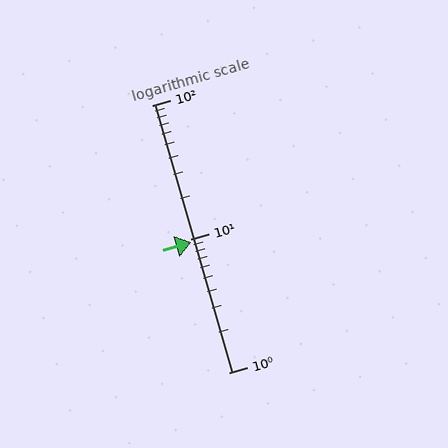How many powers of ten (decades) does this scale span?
The scale spans 2 decades, from 1 to 100.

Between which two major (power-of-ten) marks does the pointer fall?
The pointer is between 1 and 10.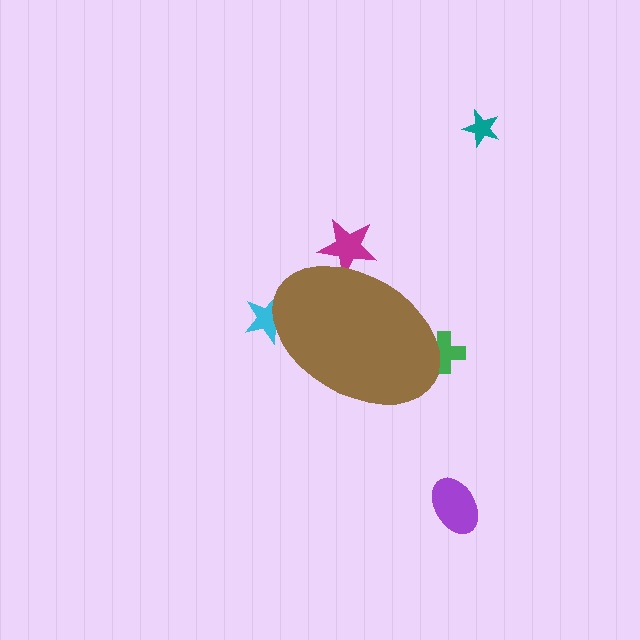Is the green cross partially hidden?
Yes, the green cross is partially hidden behind the brown ellipse.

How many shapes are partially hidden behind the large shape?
3 shapes are partially hidden.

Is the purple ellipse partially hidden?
No, the purple ellipse is fully visible.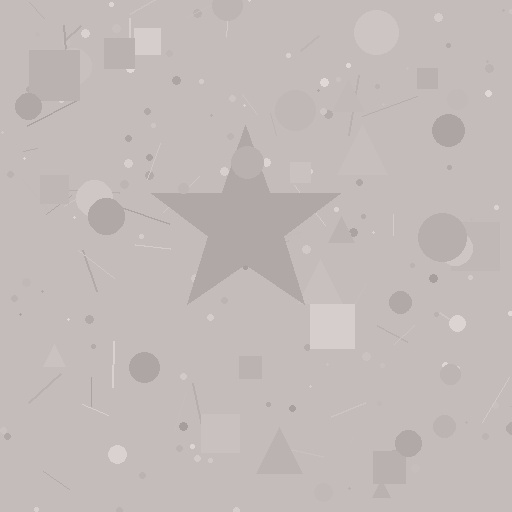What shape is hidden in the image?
A star is hidden in the image.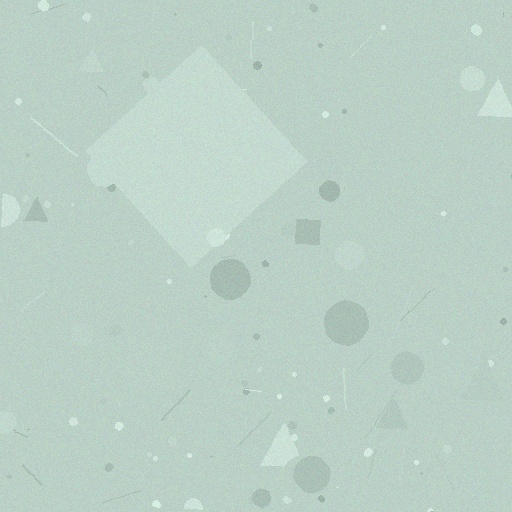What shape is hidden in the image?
A diamond is hidden in the image.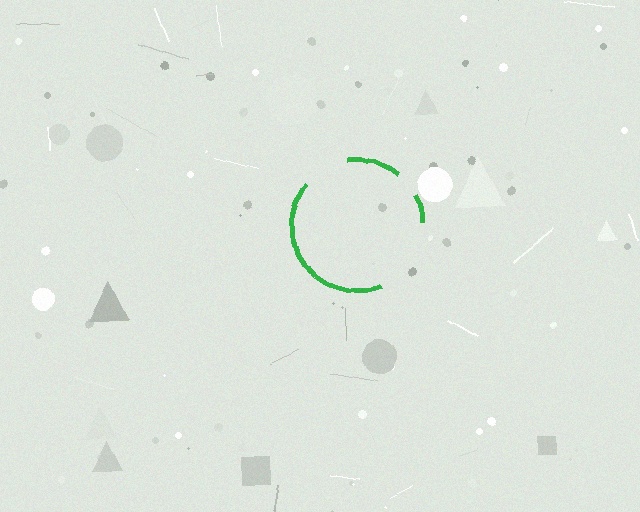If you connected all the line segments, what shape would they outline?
They would outline a circle.